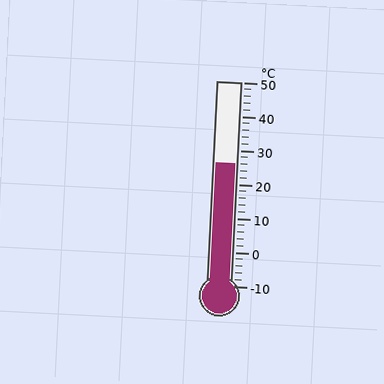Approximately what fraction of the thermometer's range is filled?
The thermometer is filled to approximately 60% of its range.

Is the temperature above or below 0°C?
The temperature is above 0°C.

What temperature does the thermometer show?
The thermometer shows approximately 26°C.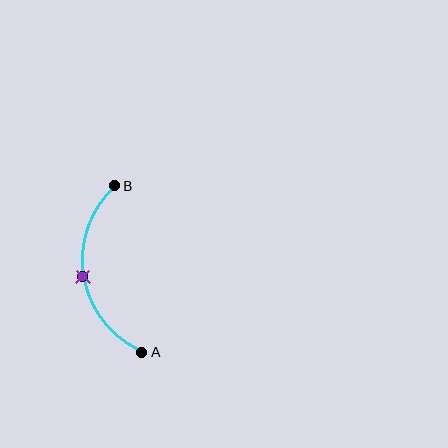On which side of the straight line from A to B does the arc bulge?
The arc bulges to the left of the straight line connecting A and B.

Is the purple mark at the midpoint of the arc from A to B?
Yes. The purple mark lies on the arc at equal arc-length from both A and B — it is the arc midpoint.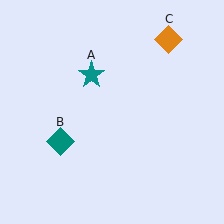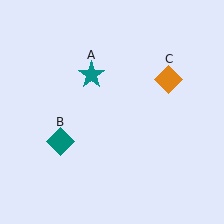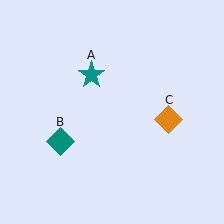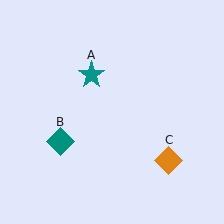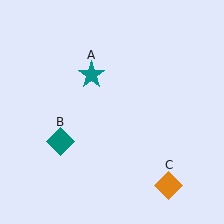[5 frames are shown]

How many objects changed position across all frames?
1 object changed position: orange diamond (object C).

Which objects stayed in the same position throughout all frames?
Teal star (object A) and teal diamond (object B) remained stationary.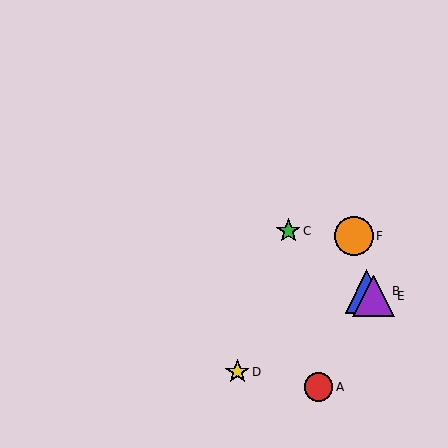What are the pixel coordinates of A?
Object A is at (319, 387).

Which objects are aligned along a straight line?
Objects B, C, E are aligned along a straight line.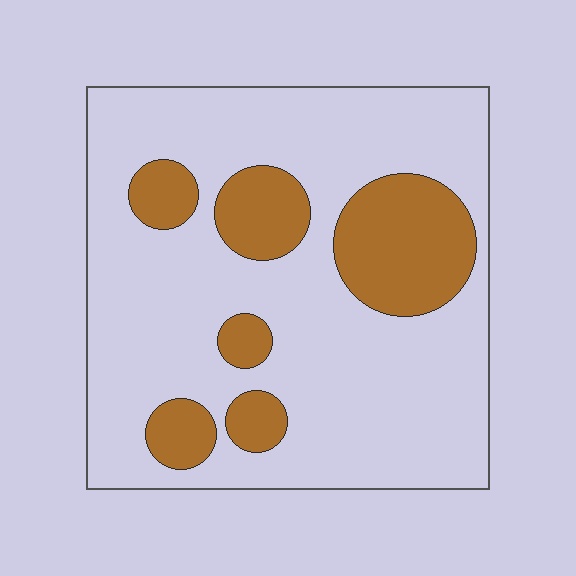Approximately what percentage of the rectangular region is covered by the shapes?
Approximately 25%.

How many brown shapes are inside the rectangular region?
6.